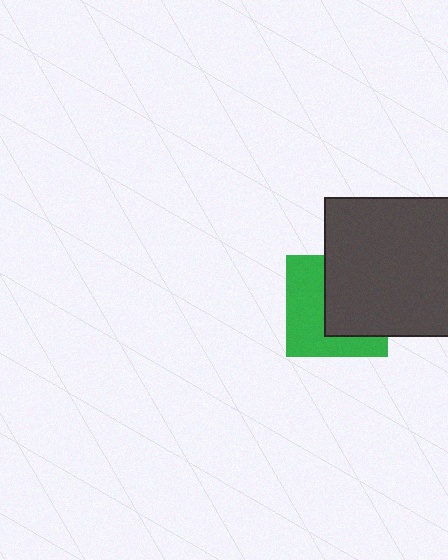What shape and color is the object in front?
The object in front is a dark gray rectangle.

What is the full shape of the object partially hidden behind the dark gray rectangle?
The partially hidden object is a green square.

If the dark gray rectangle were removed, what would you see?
You would see the complete green square.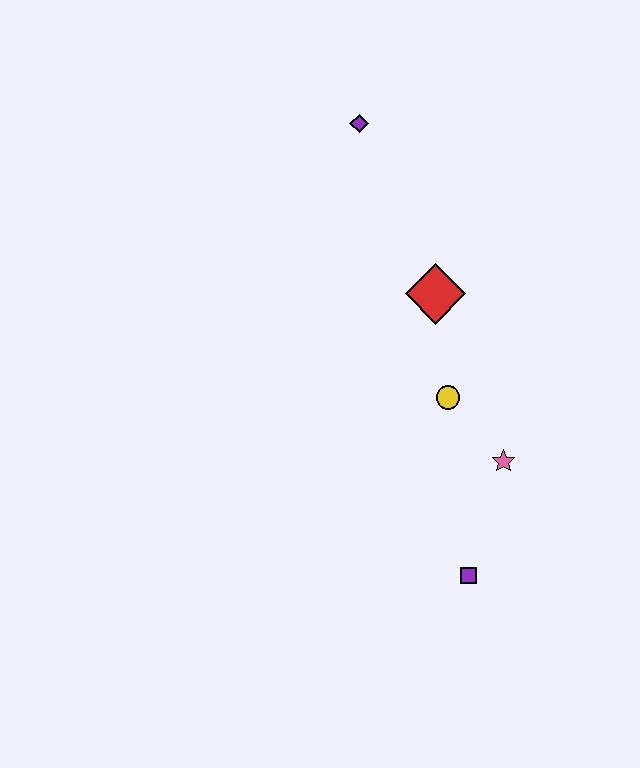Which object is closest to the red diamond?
The yellow circle is closest to the red diamond.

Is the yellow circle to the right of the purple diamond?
Yes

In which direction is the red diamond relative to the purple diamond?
The red diamond is below the purple diamond.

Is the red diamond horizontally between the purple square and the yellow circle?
No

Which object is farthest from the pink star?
The purple diamond is farthest from the pink star.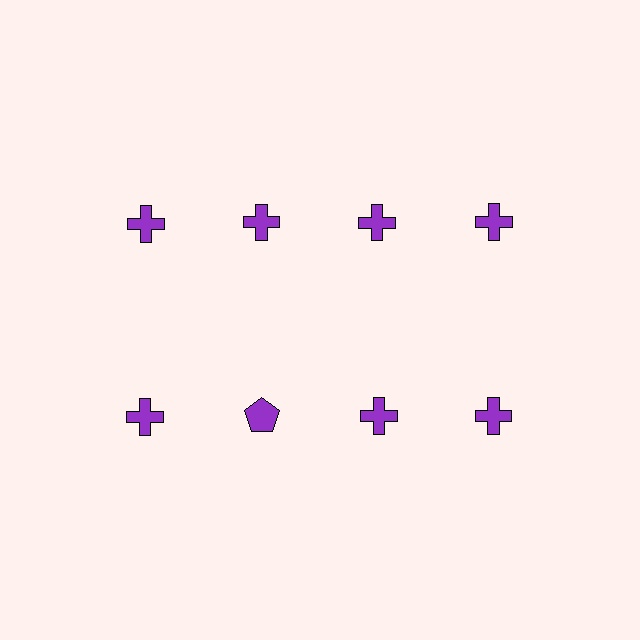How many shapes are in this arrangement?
There are 8 shapes arranged in a grid pattern.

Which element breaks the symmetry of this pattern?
The purple pentagon in the second row, second from left column breaks the symmetry. All other shapes are purple crosses.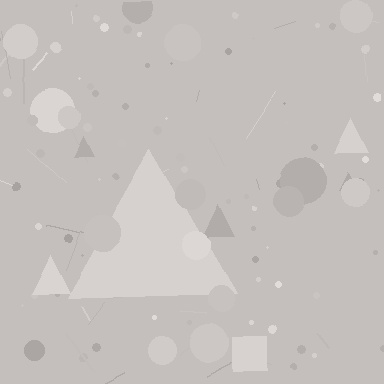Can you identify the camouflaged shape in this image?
The camouflaged shape is a triangle.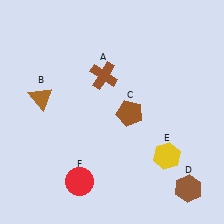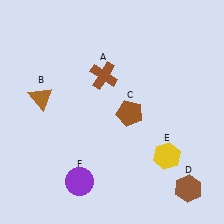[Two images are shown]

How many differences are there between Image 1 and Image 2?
There is 1 difference between the two images.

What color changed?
The circle (F) changed from red in Image 1 to purple in Image 2.